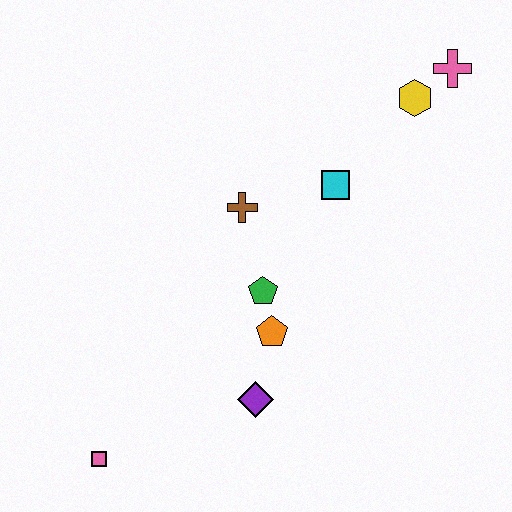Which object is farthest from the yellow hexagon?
The pink square is farthest from the yellow hexagon.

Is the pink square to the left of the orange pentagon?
Yes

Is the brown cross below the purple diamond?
No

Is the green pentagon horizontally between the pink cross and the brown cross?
Yes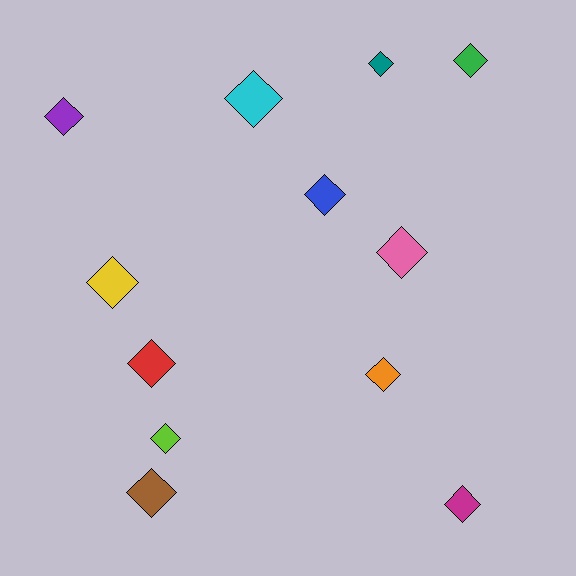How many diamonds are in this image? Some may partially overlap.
There are 12 diamonds.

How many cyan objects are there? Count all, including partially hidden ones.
There is 1 cyan object.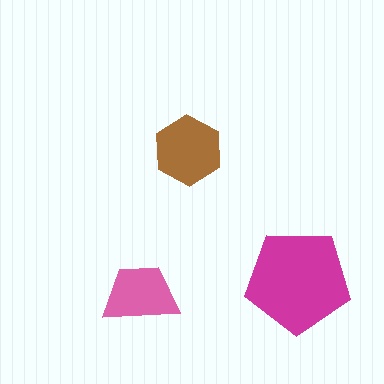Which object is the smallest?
The pink trapezoid.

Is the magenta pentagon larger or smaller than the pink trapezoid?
Larger.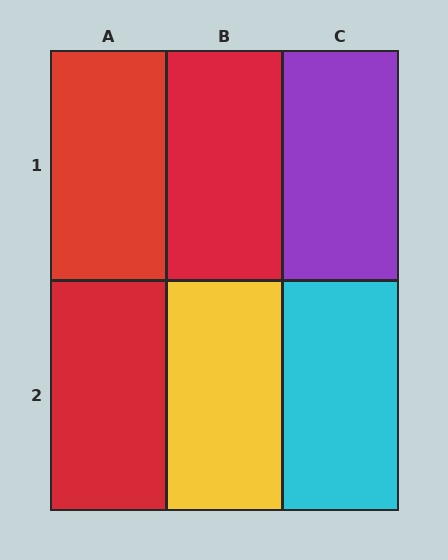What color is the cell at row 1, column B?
Red.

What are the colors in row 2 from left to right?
Red, yellow, cyan.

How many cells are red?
3 cells are red.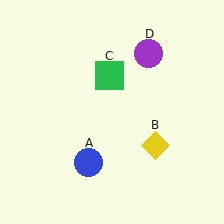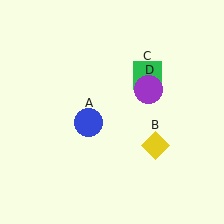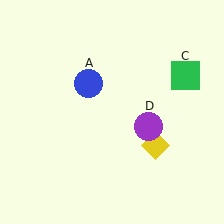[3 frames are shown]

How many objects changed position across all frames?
3 objects changed position: blue circle (object A), green square (object C), purple circle (object D).